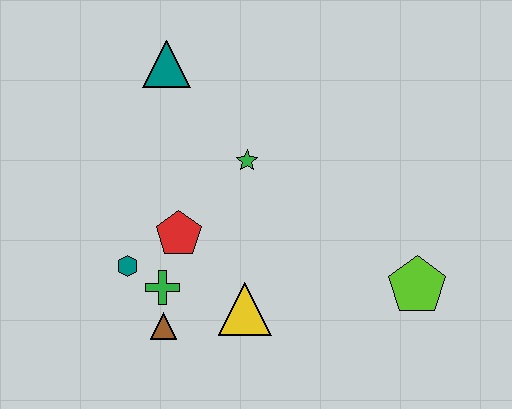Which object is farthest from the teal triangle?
The lime pentagon is farthest from the teal triangle.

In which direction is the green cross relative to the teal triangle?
The green cross is below the teal triangle.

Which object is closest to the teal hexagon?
The green cross is closest to the teal hexagon.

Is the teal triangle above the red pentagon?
Yes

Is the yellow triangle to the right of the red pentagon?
Yes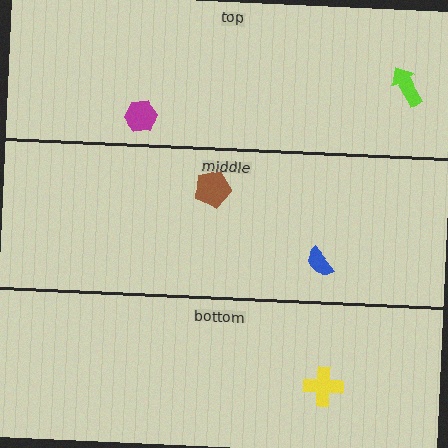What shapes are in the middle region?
The blue semicircle, the brown pentagon.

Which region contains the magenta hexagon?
The top region.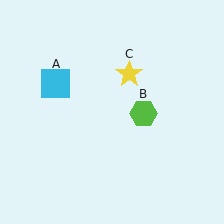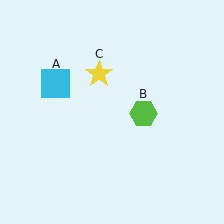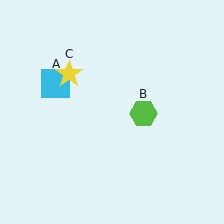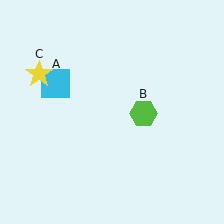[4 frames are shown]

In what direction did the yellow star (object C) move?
The yellow star (object C) moved left.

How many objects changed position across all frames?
1 object changed position: yellow star (object C).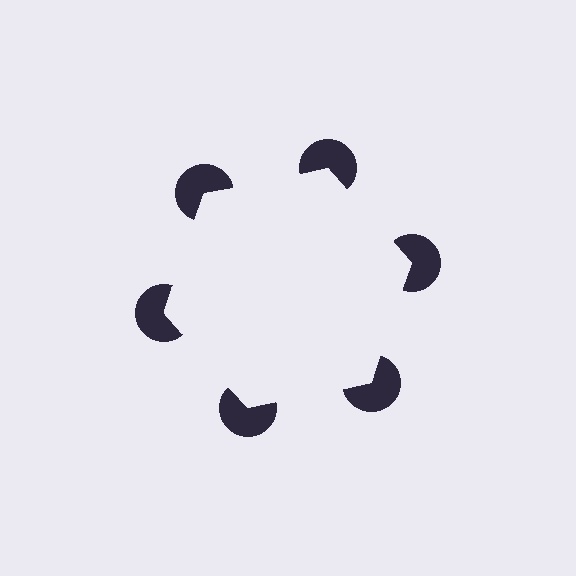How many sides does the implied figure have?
6 sides.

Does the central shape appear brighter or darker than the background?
It typically appears slightly brighter than the background, even though no actual brightness change is drawn.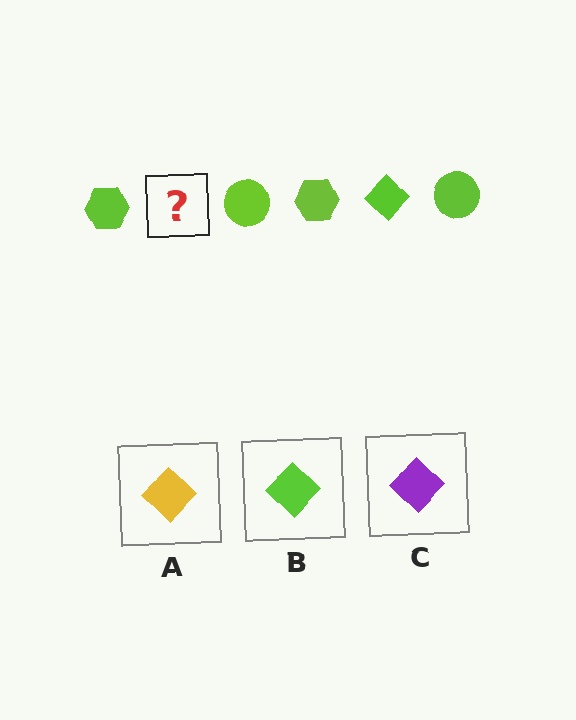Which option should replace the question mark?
Option B.